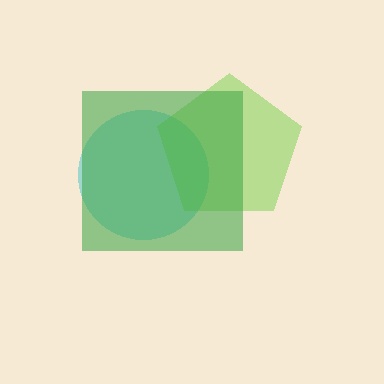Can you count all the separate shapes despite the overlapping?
Yes, there are 3 separate shapes.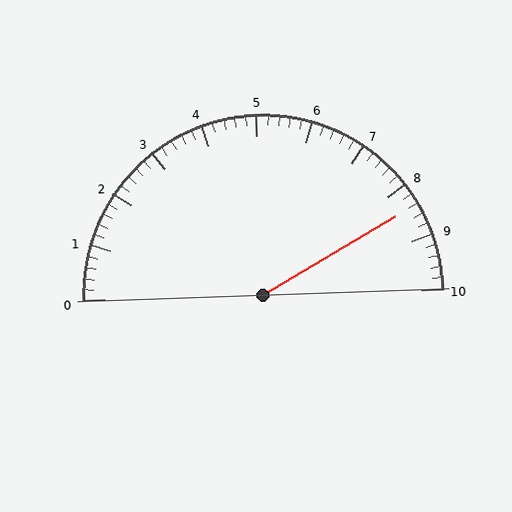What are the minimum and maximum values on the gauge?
The gauge ranges from 0 to 10.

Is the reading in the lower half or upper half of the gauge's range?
The reading is in the upper half of the range (0 to 10).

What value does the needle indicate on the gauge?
The needle indicates approximately 8.4.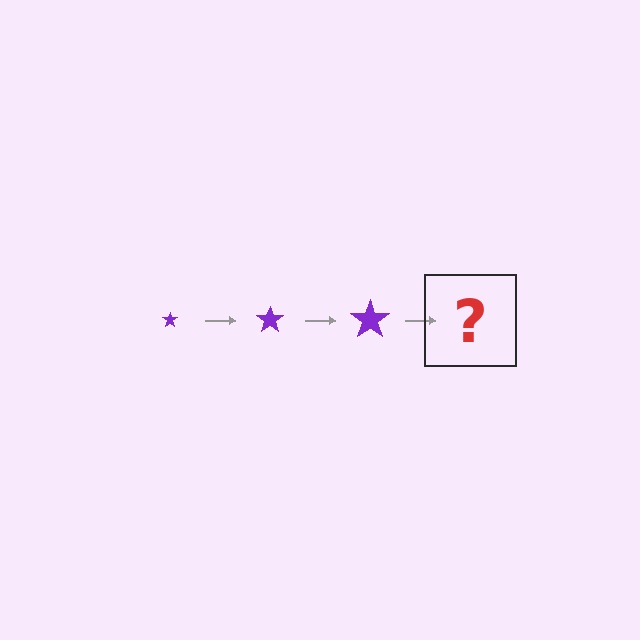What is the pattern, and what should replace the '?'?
The pattern is that the star gets progressively larger each step. The '?' should be a purple star, larger than the previous one.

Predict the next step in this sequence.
The next step is a purple star, larger than the previous one.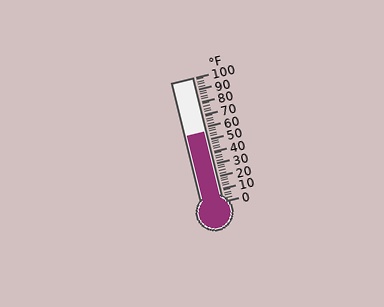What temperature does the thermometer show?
The thermometer shows approximately 56°F.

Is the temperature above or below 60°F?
The temperature is below 60°F.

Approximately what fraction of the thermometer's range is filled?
The thermometer is filled to approximately 55% of its range.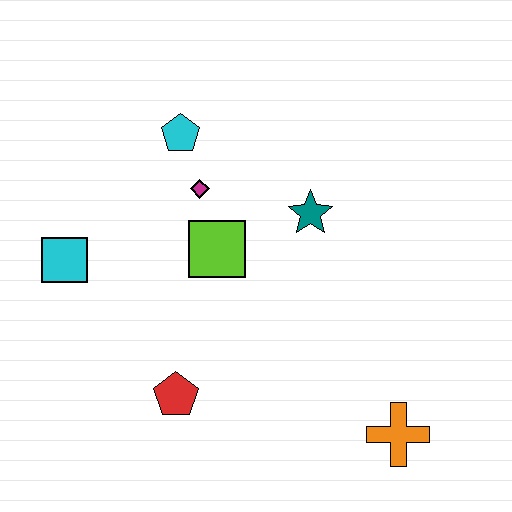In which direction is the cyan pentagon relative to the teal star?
The cyan pentagon is to the left of the teal star.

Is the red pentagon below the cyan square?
Yes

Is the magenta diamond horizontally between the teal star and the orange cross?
No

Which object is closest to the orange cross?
The red pentagon is closest to the orange cross.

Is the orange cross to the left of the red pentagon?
No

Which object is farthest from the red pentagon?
The cyan pentagon is farthest from the red pentagon.